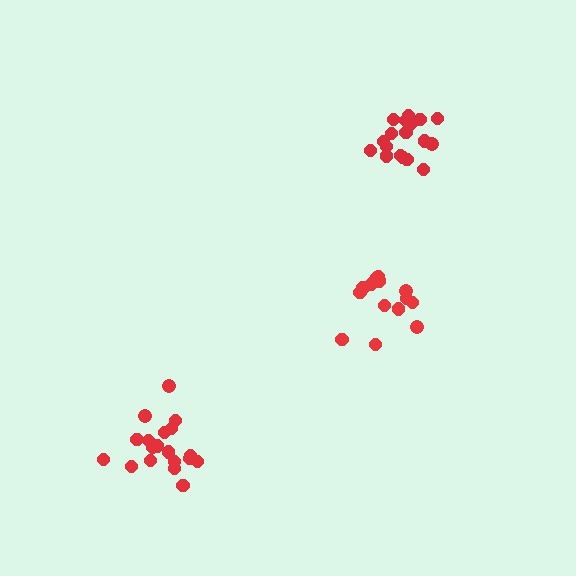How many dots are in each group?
Group 1: 19 dots, Group 2: 15 dots, Group 3: 18 dots (52 total).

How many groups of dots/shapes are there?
There are 3 groups.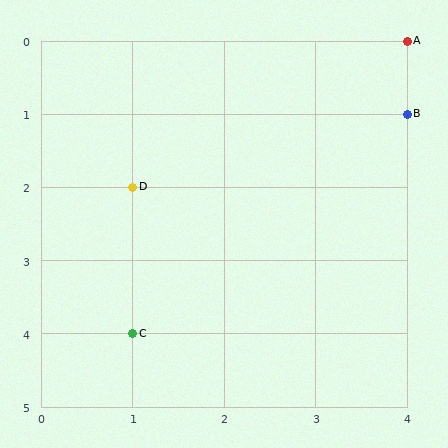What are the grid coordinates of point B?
Point B is at grid coordinates (4, 1).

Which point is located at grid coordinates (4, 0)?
Point A is at (4, 0).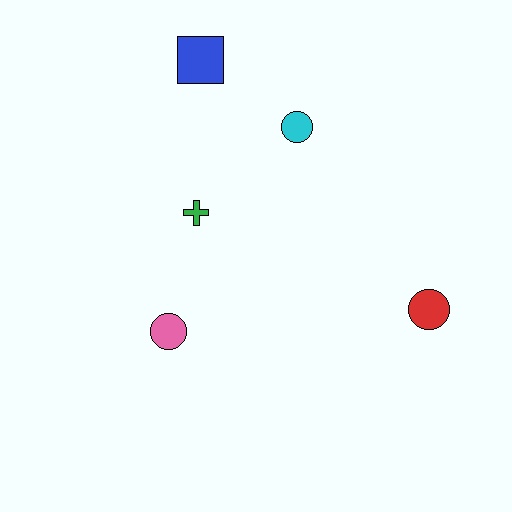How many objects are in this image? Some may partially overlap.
There are 5 objects.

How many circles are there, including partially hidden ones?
There are 3 circles.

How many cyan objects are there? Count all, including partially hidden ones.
There is 1 cyan object.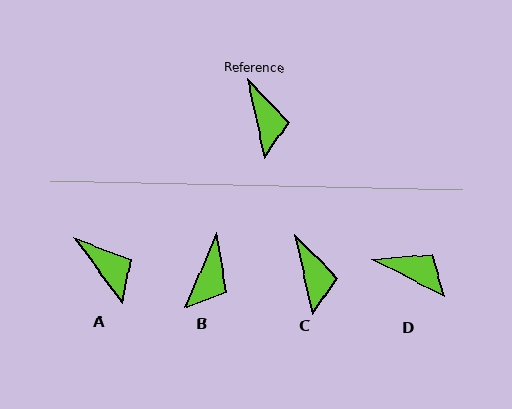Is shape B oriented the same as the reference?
No, it is off by about 35 degrees.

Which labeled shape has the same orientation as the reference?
C.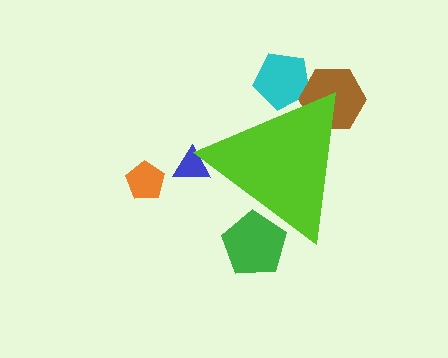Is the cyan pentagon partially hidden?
Yes, the cyan pentagon is partially hidden behind the lime triangle.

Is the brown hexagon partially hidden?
Yes, the brown hexagon is partially hidden behind the lime triangle.